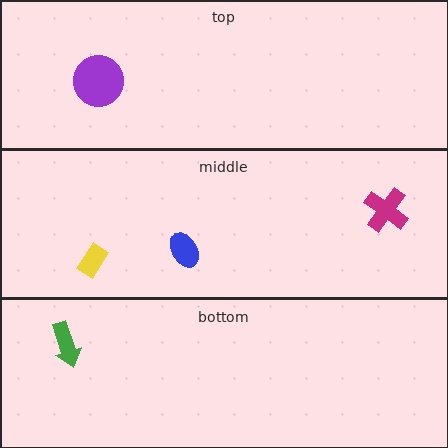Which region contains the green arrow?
The bottom region.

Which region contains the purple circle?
The top region.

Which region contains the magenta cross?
The middle region.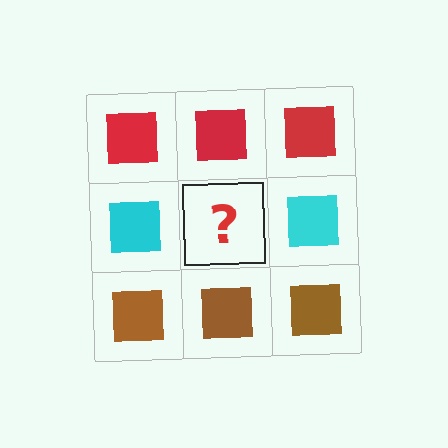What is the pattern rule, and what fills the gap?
The rule is that each row has a consistent color. The gap should be filled with a cyan square.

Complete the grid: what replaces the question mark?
The question mark should be replaced with a cyan square.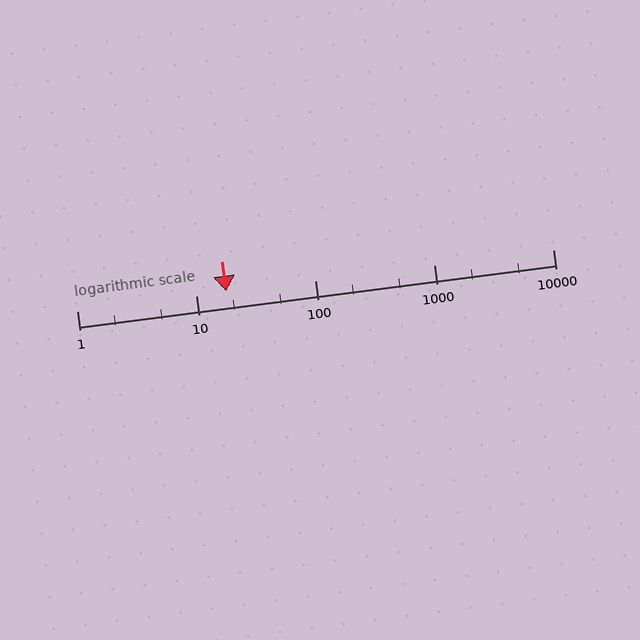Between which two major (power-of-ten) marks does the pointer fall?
The pointer is between 10 and 100.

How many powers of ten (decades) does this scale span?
The scale spans 4 decades, from 1 to 10000.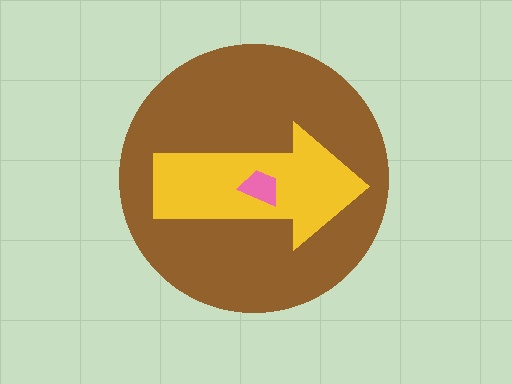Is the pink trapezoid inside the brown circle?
Yes.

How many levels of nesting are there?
3.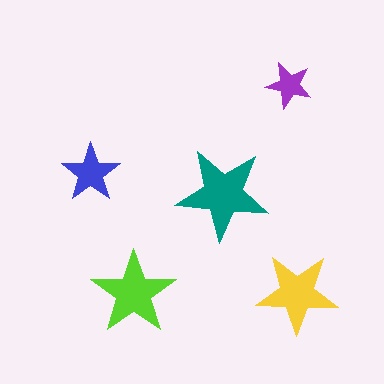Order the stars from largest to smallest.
the teal one, the lime one, the yellow one, the blue one, the purple one.